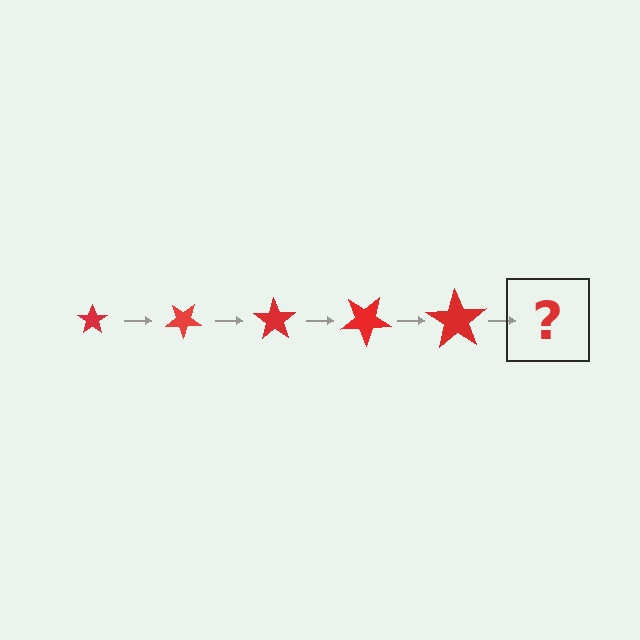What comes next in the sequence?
The next element should be a star, larger than the previous one and rotated 175 degrees from the start.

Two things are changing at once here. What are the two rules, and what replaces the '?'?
The two rules are that the star grows larger each step and it rotates 35 degrees each step. The '?' should be a star, larger than the previous one and rotated 175 degrees from the start.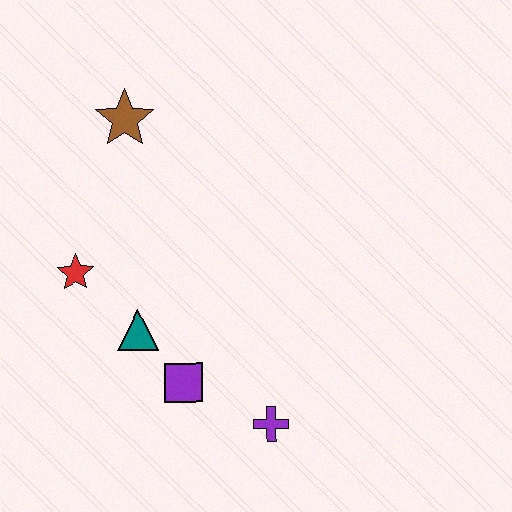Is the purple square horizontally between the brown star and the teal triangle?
No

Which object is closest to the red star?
The teal triangle is closest to the red star.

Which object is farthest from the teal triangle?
The brown star is farthest from the teal triangle.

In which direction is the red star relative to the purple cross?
The red star is to the left of the purple cross.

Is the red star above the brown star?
No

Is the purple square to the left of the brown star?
No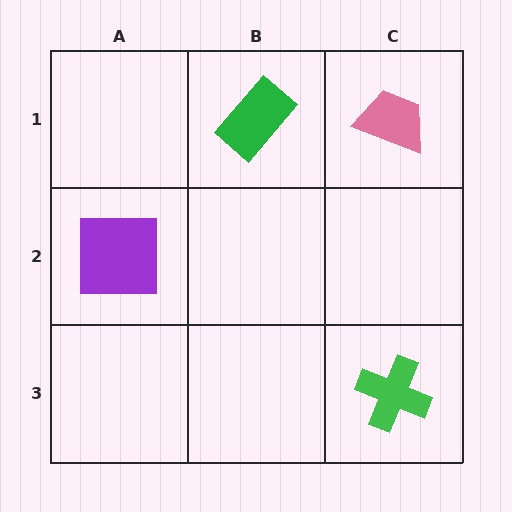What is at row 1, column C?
A pink trapezoid.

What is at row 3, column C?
A green cross.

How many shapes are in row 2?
1 shape.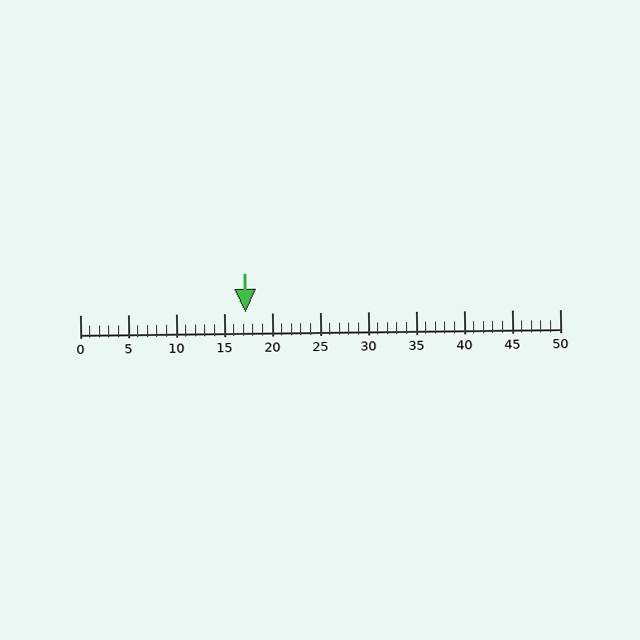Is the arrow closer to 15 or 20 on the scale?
The arrow is closer to 15.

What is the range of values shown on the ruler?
The ruler shows values from 0 to 50.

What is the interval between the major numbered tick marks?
The major tick marks are spaced 5 units apart.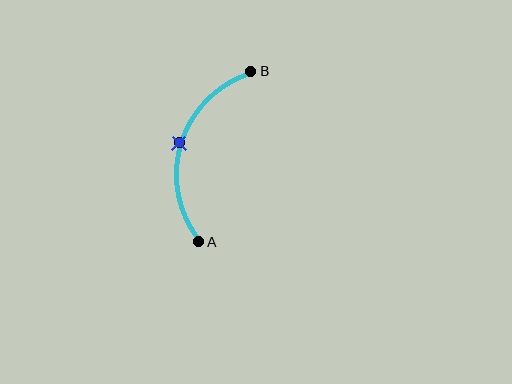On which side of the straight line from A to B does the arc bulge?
The arc bulges to the left of the straight line connecting A and B.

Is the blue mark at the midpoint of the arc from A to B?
Yes. The blue mark lies on the arc at equal arc-length from both A and B — it is the arc midpoint.